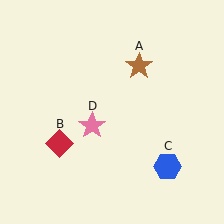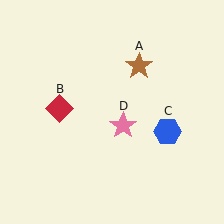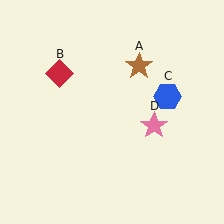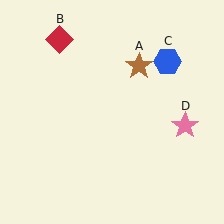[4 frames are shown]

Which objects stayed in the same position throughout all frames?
Brown star (object A) remained stationary.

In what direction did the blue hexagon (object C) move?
The blue hexagon (object C) moved up.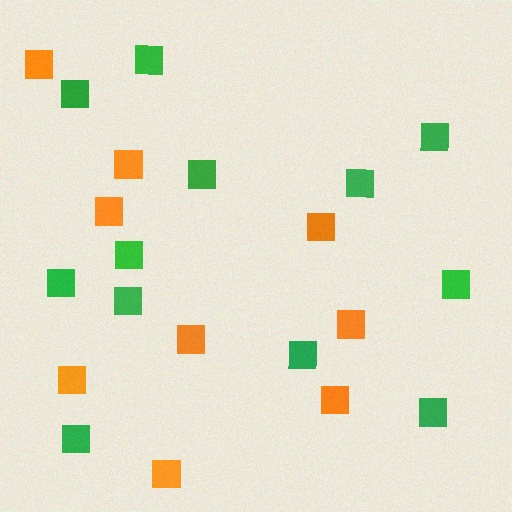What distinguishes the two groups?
There are 2 groups: one group of orange squares (9) and one group of green squares (12).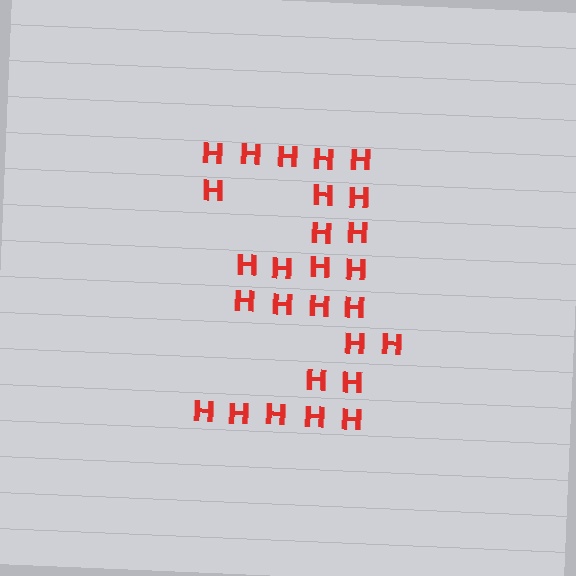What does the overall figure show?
The overall figure shows the digit 3.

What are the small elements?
The small elements are letter H's.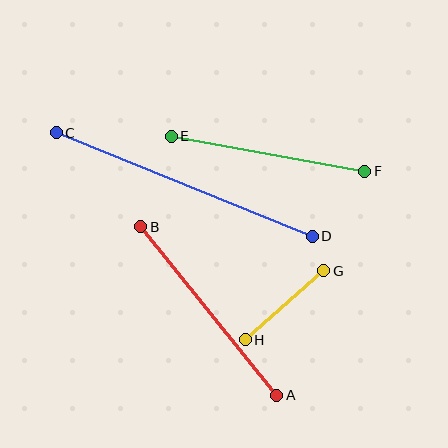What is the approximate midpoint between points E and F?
The midpoint is at approximately (268, 154) pixels.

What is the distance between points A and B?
The distance is approximately 217 pixels.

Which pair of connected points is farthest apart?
Points C and D are farthest apart.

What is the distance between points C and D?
The distance is approximately 276 pixels.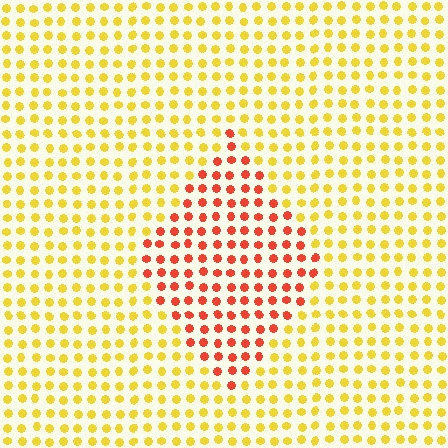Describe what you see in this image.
The image is filled with small yellow elements in a uniform arrangement. A diamond-shaped region is visible where the elements are tinted to a slightly different hue, forming a subtle color boundary.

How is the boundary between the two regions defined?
The boundary is defined purely by a slight shift in hue (about 48 degrees). Spacing, size, and orientation are identical on both sides.